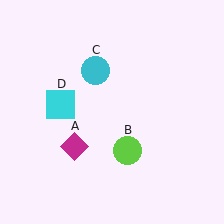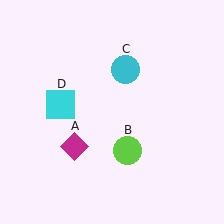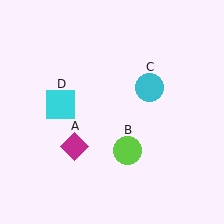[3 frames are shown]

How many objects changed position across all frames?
1 object changed position: cyan circle (object C).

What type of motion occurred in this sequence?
The cyan circle (object C) rotated clockwise around the center of the scene.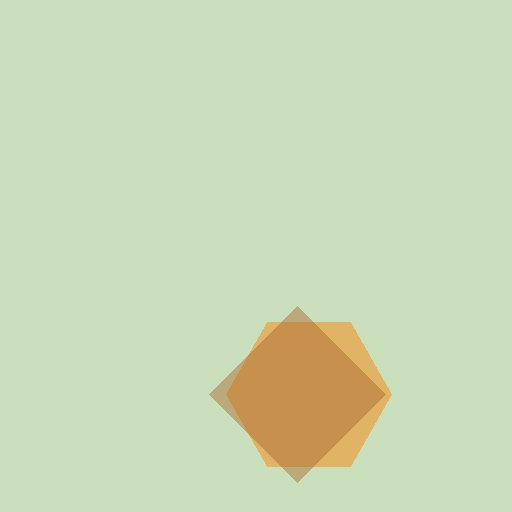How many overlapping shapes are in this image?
There are 2 overlapping shapes in the image.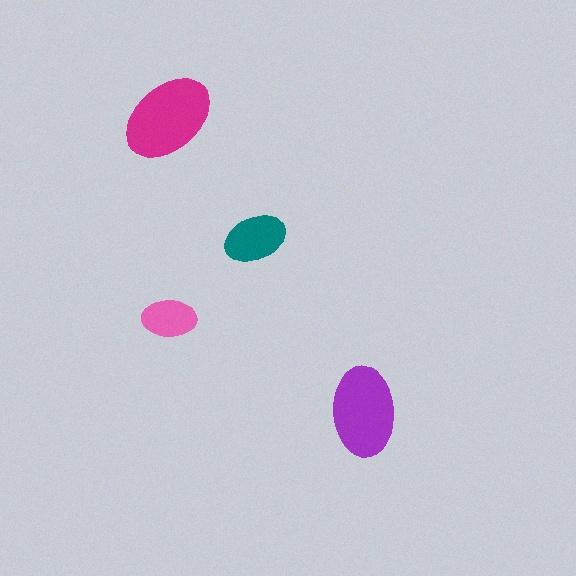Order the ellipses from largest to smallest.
the magenta one, the purple one, the teal one, the pink one.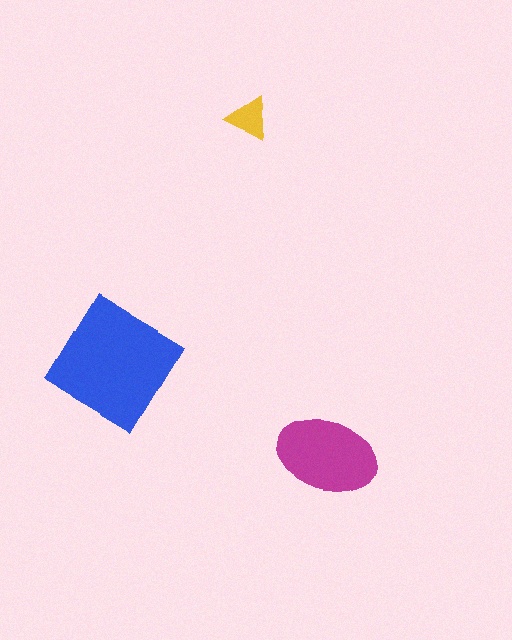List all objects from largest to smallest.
The blue diamond, the magenta ellipse, the yellow triangle.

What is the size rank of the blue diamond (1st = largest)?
1st.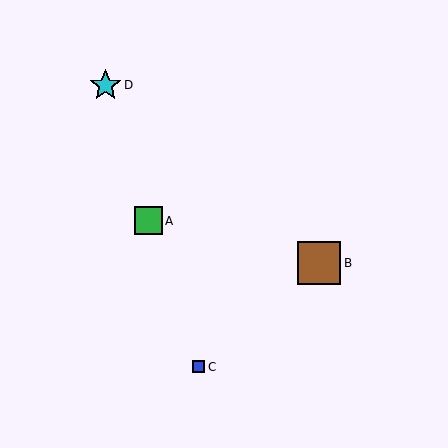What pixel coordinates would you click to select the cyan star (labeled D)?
Click at (106, 85) to select the cyan star D.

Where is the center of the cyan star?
The center of the cyan star is at (106, 85).